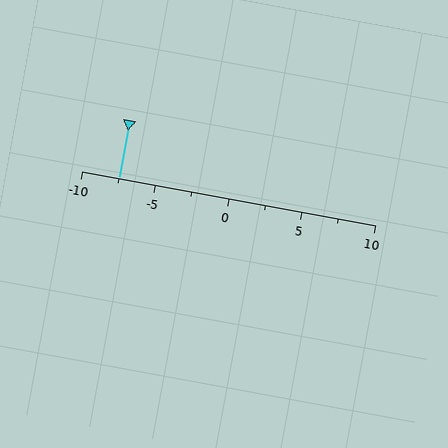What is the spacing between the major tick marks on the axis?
The major ticks are spaced 5 apart.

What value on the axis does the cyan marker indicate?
The marker indicates approximately -7.5.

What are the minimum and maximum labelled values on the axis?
The axis runs from -10 to 10.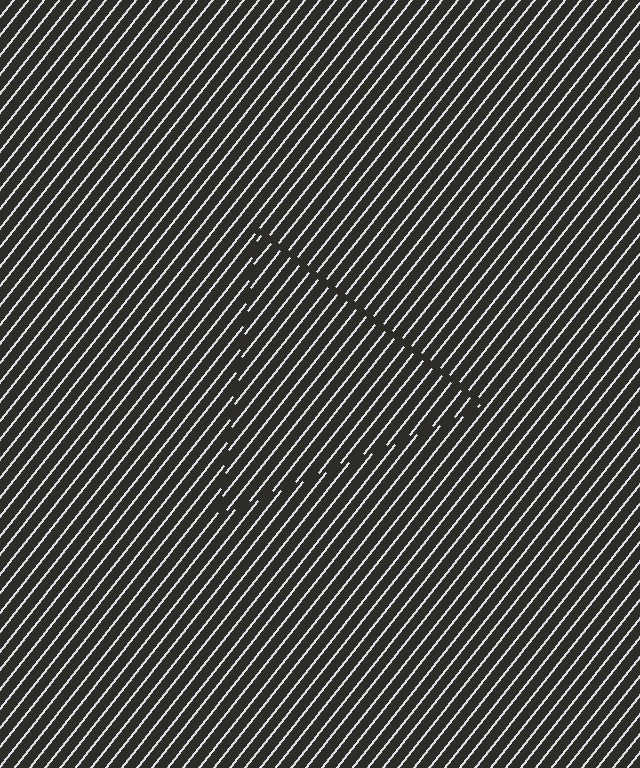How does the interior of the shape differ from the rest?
The interior of the shape contains the same grating, shifted by half a period — the contour is defined by the phase discontinuity where line-ends from the inner and outer gratings abut.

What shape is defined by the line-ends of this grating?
An illusory triangle. The interior of the shape contains the same grating, shifted by half a period — the contour is defined by the phase discontinuity where line-ends from the inner and outer gratings abut.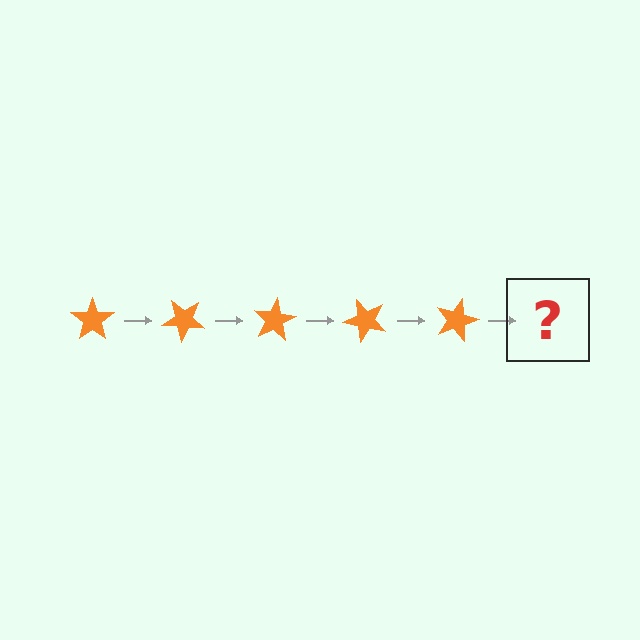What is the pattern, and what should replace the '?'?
The pattern is that the star rotates 40 degrees each step. The '?' should be an orange star rotated 200 degrees.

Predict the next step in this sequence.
The next step is an orange star rotated 200 degrees.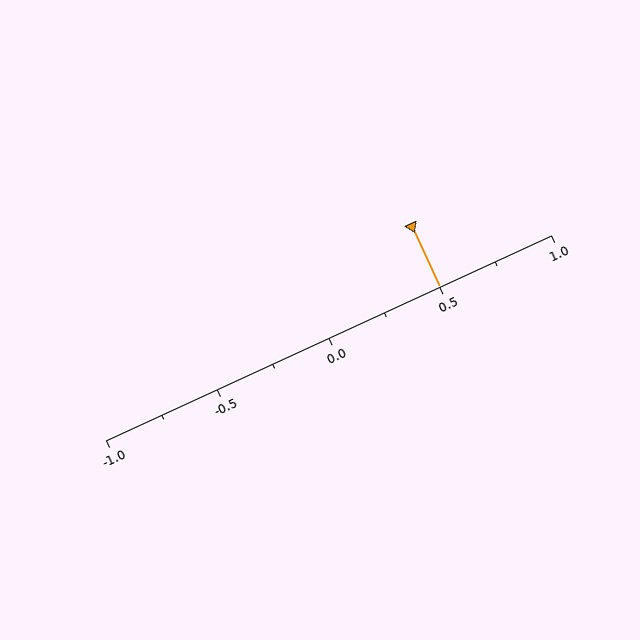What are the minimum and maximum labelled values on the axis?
The axis runs from -1.0 to 1.0.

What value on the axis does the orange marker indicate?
The marker indicates approximately 0.5.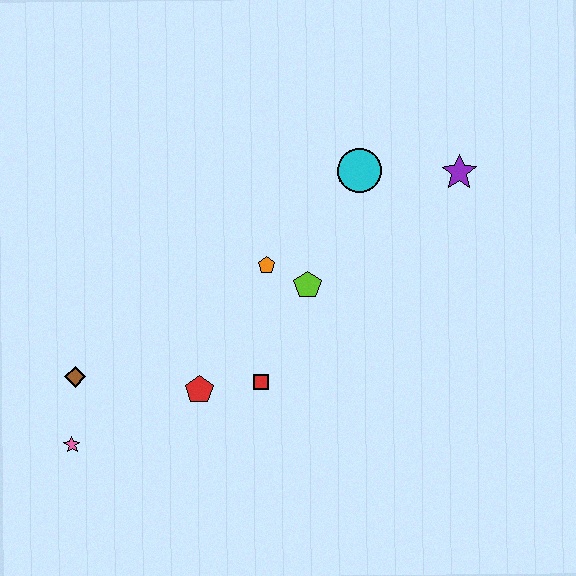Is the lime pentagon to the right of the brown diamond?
Yes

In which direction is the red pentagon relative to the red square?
The red pentagon is to the left of the red square.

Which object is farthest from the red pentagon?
The purple star is farthest from the red pentagon.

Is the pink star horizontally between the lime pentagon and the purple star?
No